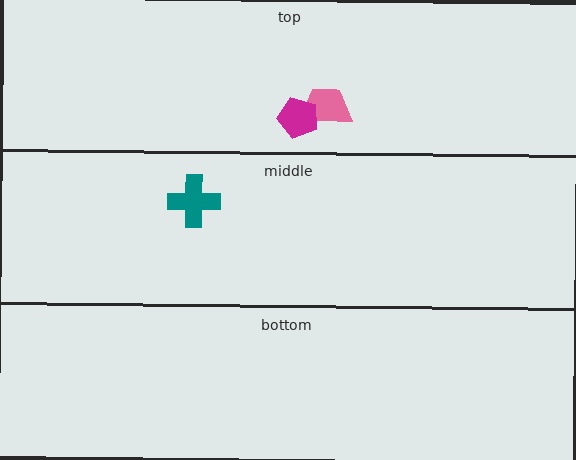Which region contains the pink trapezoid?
The top region.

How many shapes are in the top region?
2.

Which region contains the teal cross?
The middle region.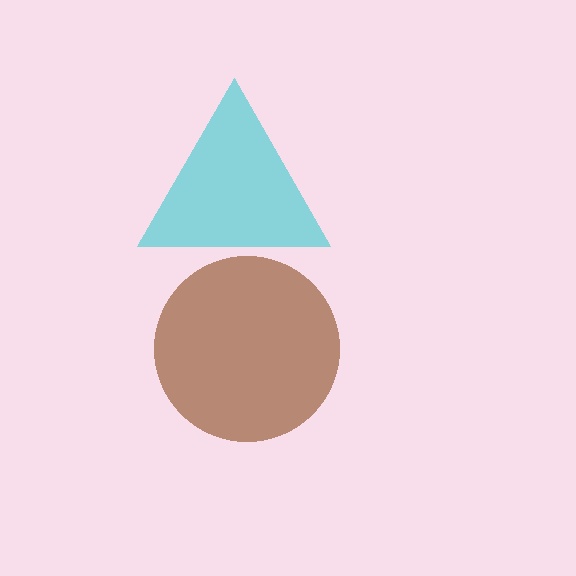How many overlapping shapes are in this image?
There are 2 overlapping shapes in the image.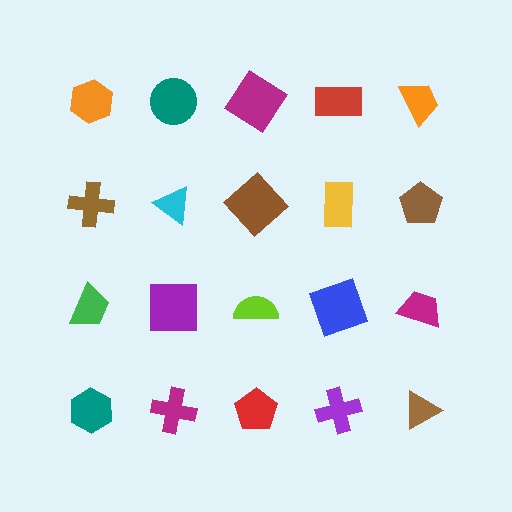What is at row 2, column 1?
A brown cross.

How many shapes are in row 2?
5 shapes.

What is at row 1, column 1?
An orange hexagon.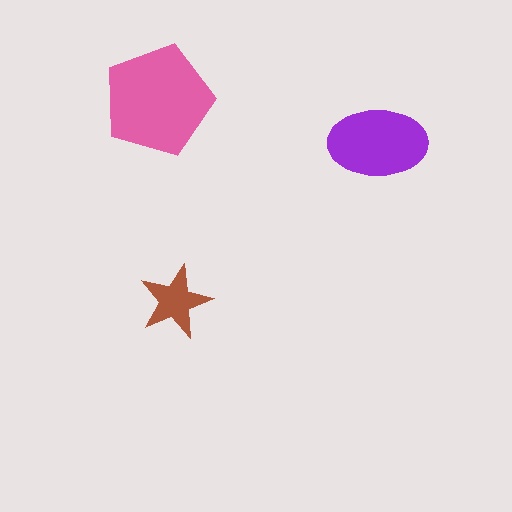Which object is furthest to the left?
The pink pentagon is leftmost.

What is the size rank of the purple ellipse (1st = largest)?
2nd.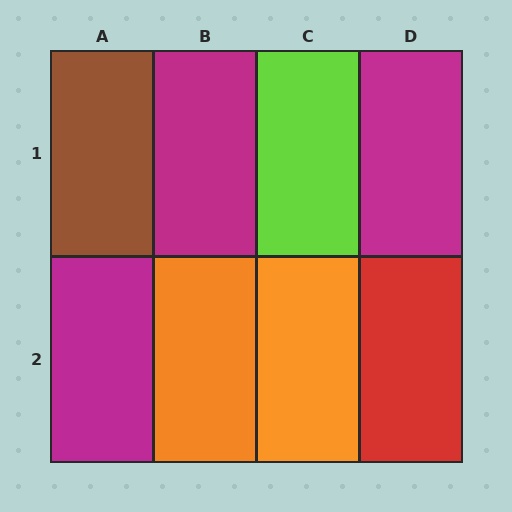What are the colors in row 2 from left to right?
Magenta, orange, orange, red.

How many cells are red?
1 cell is red.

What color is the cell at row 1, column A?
Brown.